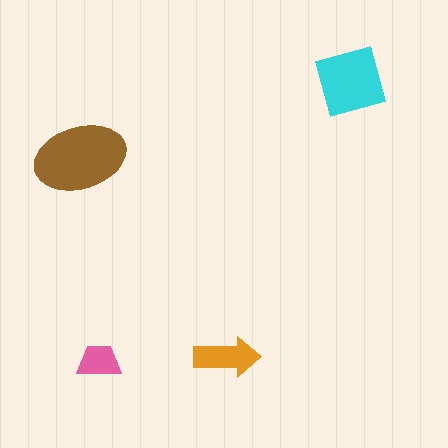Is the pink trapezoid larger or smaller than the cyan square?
Smaller.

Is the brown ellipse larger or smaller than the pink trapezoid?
Larger.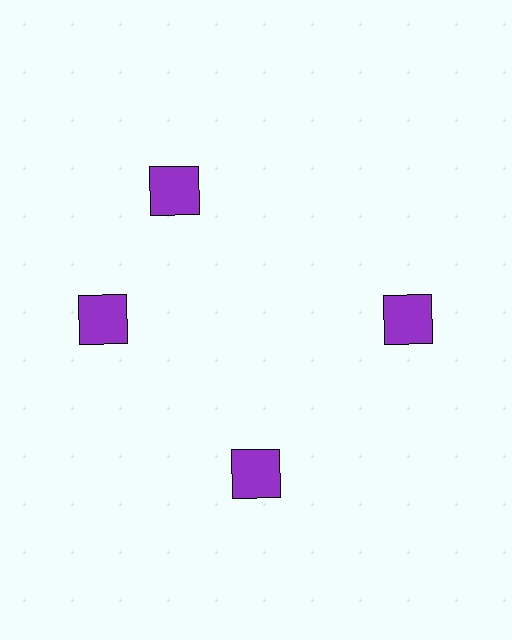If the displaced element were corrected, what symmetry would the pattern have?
It would have 4-fold rotational symmetry — the pattern would map onto itself every 90 degrees.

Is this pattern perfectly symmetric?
No. The 4 purple squares are arranged in a ring, but one element near the 12 o'clock position is rotated out of alignment along the ring, breaking the 4-fold rotational symmetry.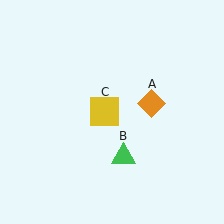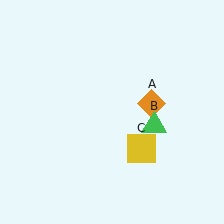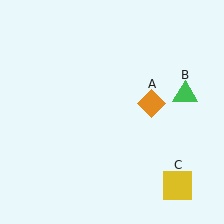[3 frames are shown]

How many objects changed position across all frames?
2 objects changed position: green triangle (object B), yellow square (object C).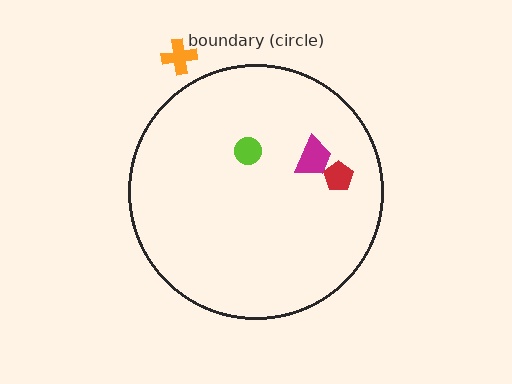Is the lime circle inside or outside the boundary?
Inside.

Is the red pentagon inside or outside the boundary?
Inside.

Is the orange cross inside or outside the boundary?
Outside.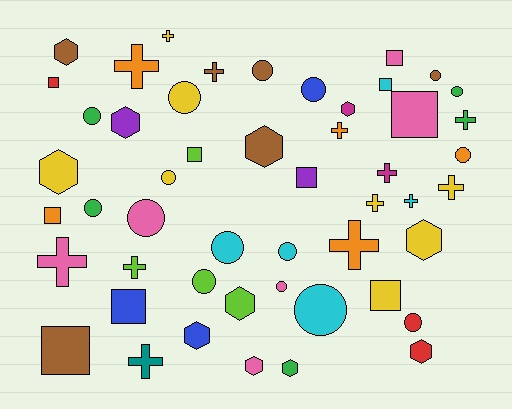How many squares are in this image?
There are 10 squares.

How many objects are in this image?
There are 50 objects.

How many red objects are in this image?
There are 3 red objects.